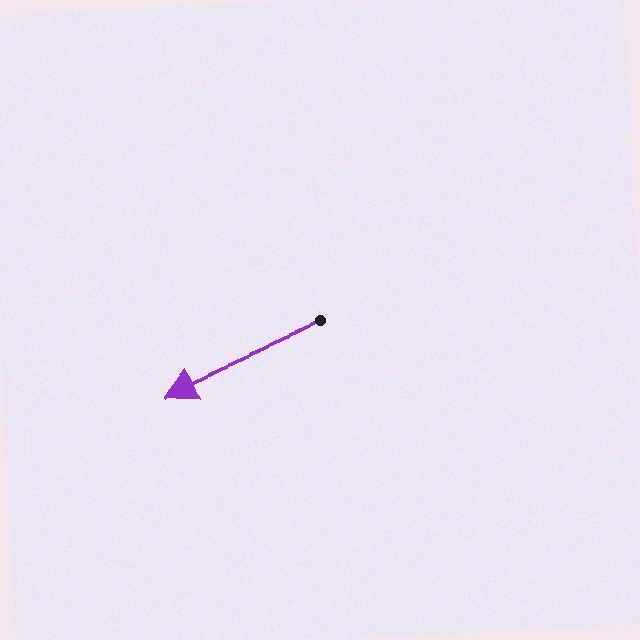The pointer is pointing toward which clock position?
Roughly 8 o'clock.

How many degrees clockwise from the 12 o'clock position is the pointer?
Approximately 246 degrees.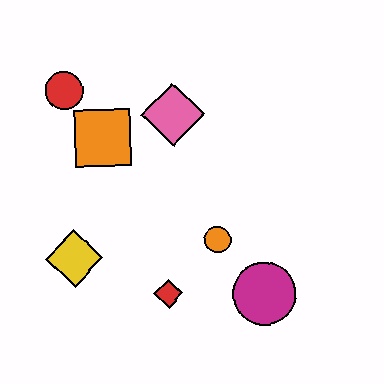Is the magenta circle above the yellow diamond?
No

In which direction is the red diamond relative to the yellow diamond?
The red diamond is to the right of the yellow diamond.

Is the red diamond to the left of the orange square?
No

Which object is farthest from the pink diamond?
The magenta circle is farthest from the pink diamond.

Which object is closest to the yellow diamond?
The red diamond is closest to the yellow diamond.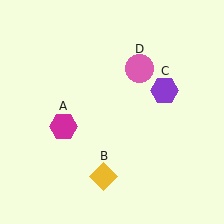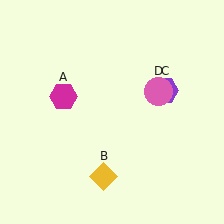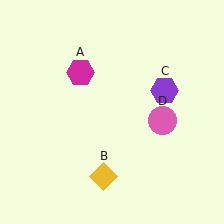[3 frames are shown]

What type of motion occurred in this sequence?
The magenta hexagon (object A), pink circle (object D) rotated clockwise around the center of the scene.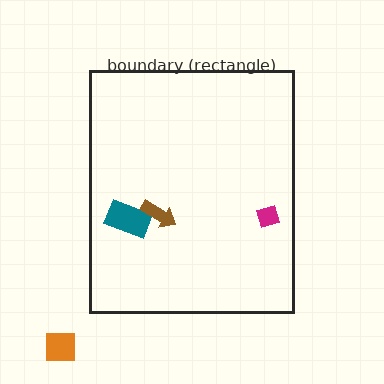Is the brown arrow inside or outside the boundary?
Inside.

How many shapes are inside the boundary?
3 inside, 1 outside.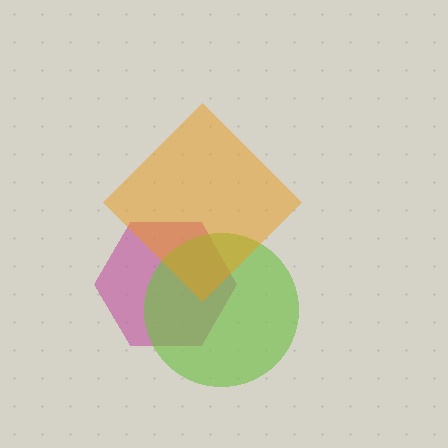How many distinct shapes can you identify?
There are 3 distinct shapes: a magenta hexagon, a lime circle, an orange diamond.